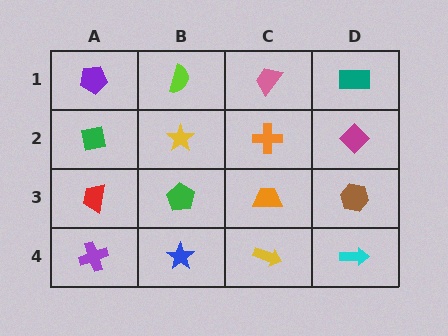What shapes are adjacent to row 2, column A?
A purple pentagon (row 1, column A), a red trapezoid (row 3, column A), a yellow star (row 2, column B).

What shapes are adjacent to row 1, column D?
A magenta diamond (row 2, column D), a pink trapezoid (row 1, column C).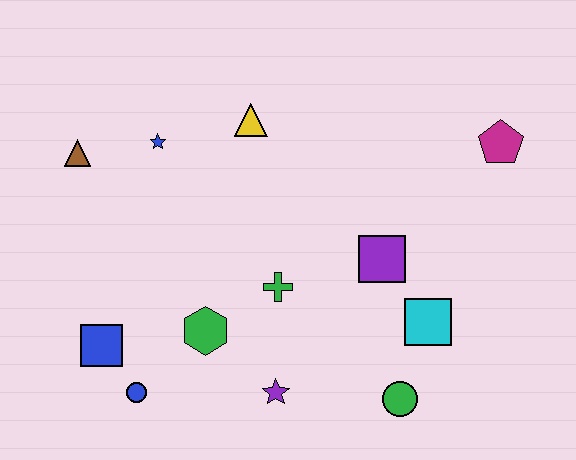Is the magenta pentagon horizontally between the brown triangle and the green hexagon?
No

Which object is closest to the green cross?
The green hexagon is closest to the green cross.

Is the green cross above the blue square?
Yes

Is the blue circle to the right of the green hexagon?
No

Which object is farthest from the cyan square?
The brown triangle is farthest from the cyan square.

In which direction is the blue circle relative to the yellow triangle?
The blue circle is below the yellow triangle.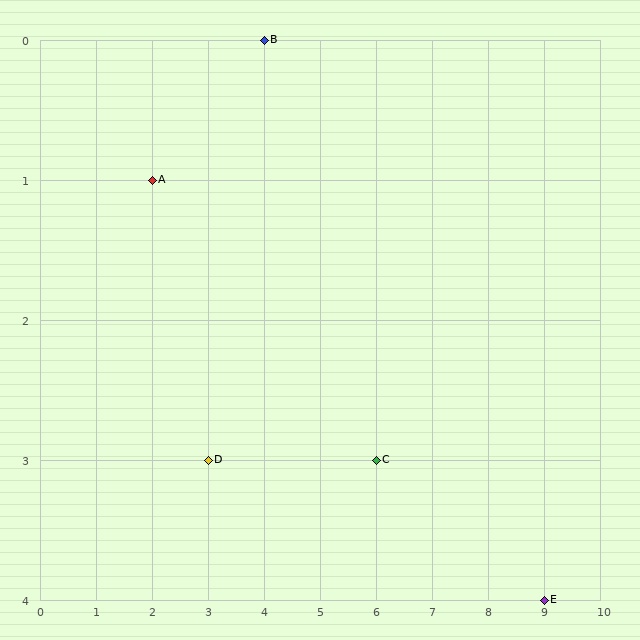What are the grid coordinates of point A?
Point A is at grid coordinates (2, 1).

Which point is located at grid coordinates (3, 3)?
Point D is at (3, 3).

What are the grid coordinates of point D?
Point D is at grid coordinates (3, 3).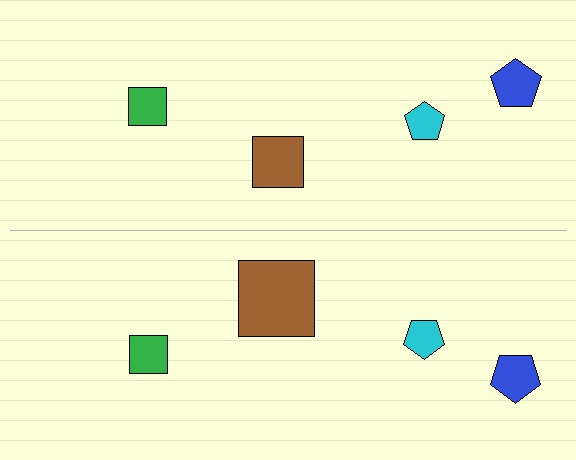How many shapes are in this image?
There are 8 shapes in this image.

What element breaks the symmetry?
The brown square on the bottom side has a different size than its mirror counterpart.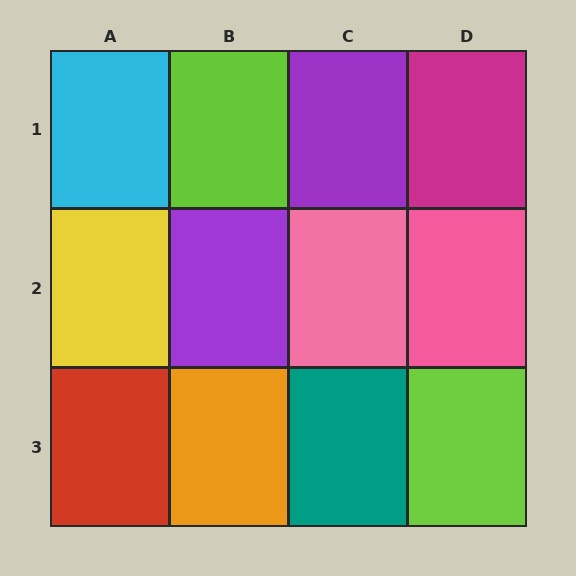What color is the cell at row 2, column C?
Pink.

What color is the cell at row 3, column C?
Teal.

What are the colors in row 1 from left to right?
Cyan, lime, purple, magenta.